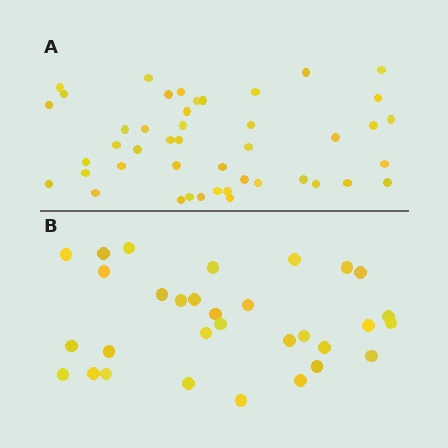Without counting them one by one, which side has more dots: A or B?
Region A (the top region) has more dots.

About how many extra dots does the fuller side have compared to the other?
Region A has approximately 15 more dots than region B.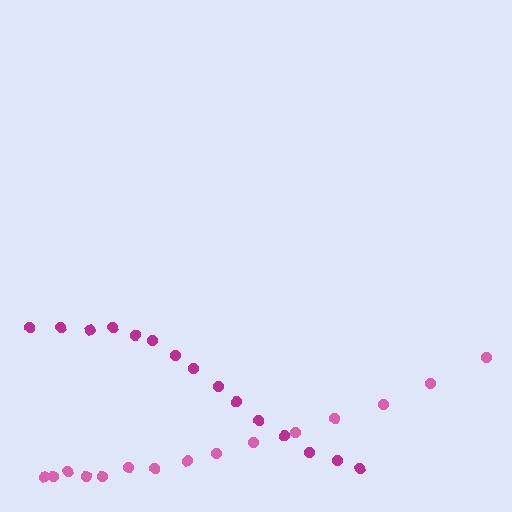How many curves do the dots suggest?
There are 2 distinct paths.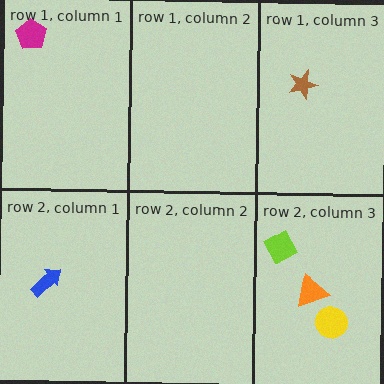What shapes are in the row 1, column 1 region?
The magenta pentagon.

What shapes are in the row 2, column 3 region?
The orange triangle, the yellow circle, the lime diamond.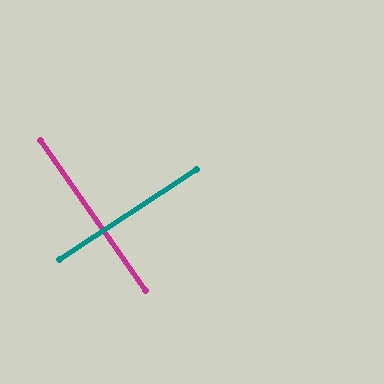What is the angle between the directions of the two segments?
Approximately 88 degrees.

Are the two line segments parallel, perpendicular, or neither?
Perpendicular — they meet at approximately 88°.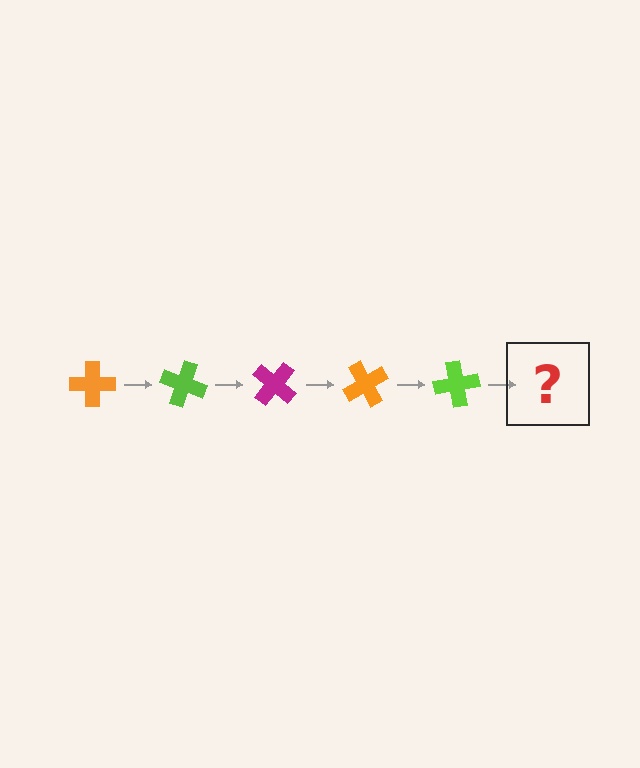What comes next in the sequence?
The next element should be a magenta cross, rotated 100 degrees from the start.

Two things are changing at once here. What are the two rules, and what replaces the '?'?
The two rules are that it rotates 20 degrees each step and the color cycles through orange, lime, and magenta. The '?' should be a magenta cross, rotated 100 degrees from the start.